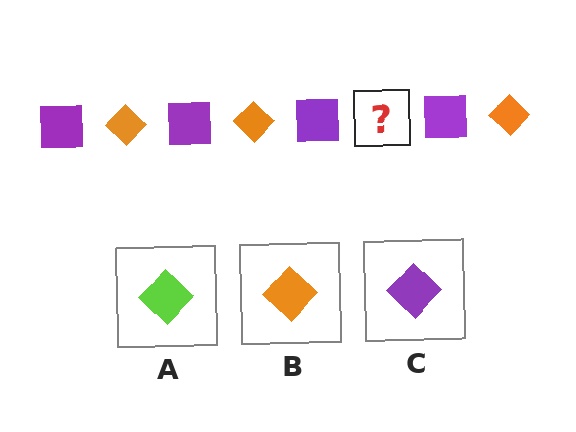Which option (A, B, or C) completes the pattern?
B.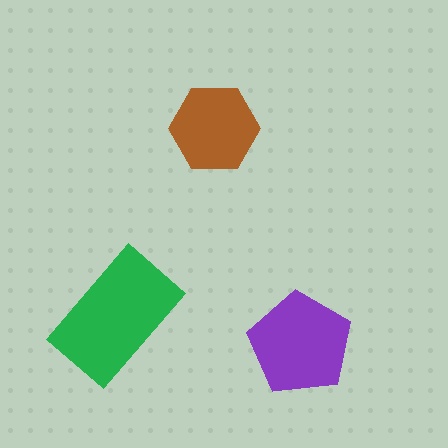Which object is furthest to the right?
The purple pentagon is rightmost.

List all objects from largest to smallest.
The green rectangle, the purple pentagon, the brown hexagon.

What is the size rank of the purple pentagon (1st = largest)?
2nd.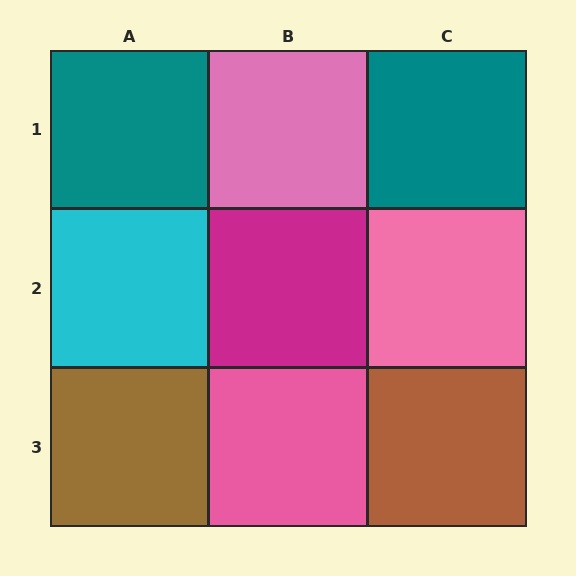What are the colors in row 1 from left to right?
Teal, pink, teal.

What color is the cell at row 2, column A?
Cyan.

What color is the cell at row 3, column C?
Brown.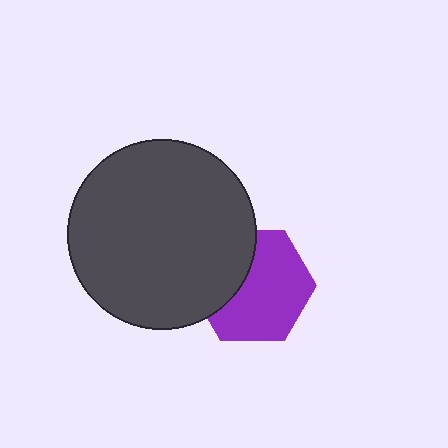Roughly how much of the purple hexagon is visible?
Most of it is visible (roughly 66%).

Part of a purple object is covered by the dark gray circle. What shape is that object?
It is a hexagon.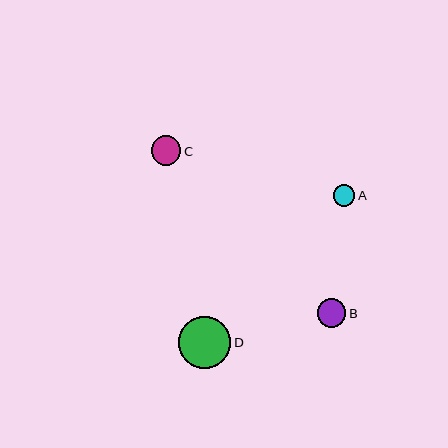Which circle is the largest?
Circle D is the largest with a size of approximately 52 pixels.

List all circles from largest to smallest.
From largest to smallest: D, C, B, A.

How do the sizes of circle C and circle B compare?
Circle C and circle B are approximately the same size.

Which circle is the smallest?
Circle A is the smallest with a size of approximately 21 pixels.